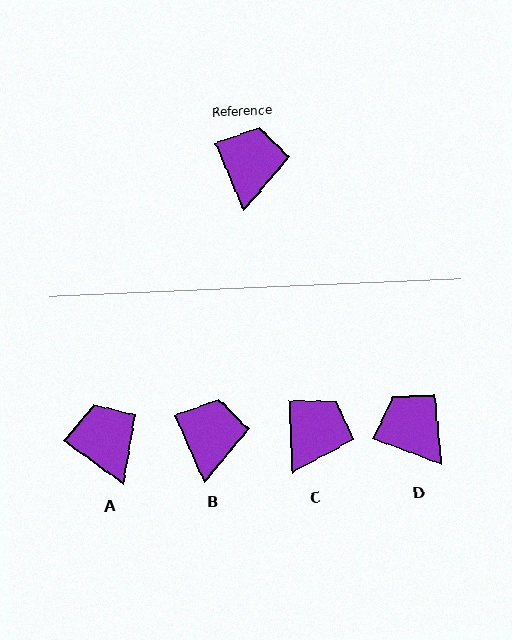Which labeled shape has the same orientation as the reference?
B.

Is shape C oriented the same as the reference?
No, it is off by about 21 degrees.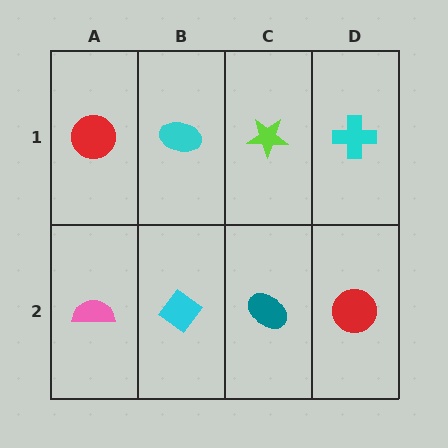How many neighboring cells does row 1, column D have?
2.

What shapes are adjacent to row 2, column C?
A lime star (row 1, column C), a cyan diamond (row 2, column B), a red circle (row 2, column D).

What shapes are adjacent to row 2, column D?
A cyan cross (row 1, column D), a teal ellipse (row 2, column C).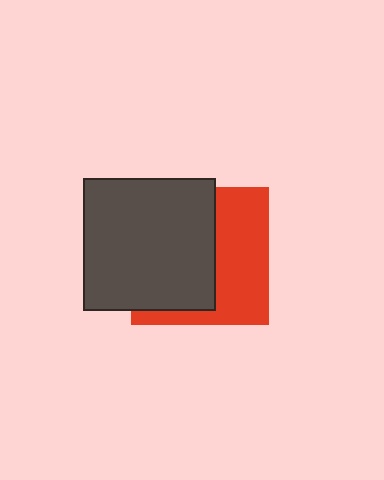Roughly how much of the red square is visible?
About half of it is visible (roughly 45%).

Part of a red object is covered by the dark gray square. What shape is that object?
It is a square.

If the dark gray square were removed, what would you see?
You would see the complete red square.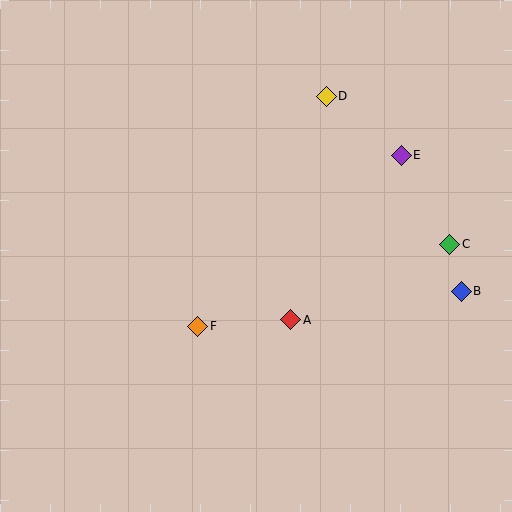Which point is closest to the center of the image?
Point A at (291, 320) is closest to the center.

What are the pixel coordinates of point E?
Point E is at (401, 156).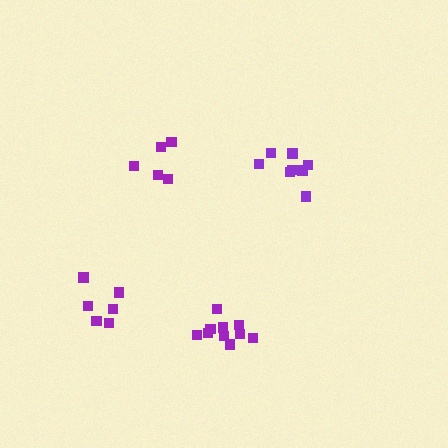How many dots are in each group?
Group 1: 6 dots, Group 2: 5 dots, Group 3: 8 dots, Group 4: 10 dots (29 total).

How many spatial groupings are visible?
There are 4 spatial groupings.